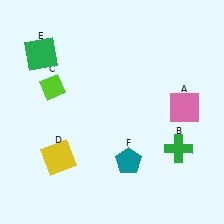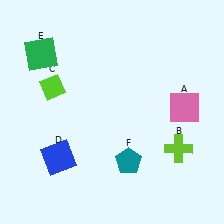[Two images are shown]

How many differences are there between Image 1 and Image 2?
There are 2 differences between the two images.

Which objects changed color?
B changed from green to lime. D changed from yellow to blue.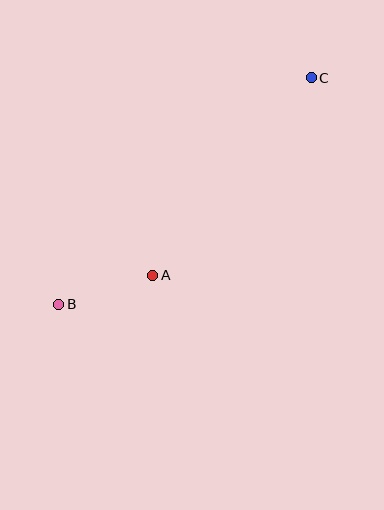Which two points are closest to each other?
Points A and B are closest to each other.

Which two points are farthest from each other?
Points B and C are farthest from each other.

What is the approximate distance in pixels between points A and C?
The distance between A and C is approximately 253 pixels.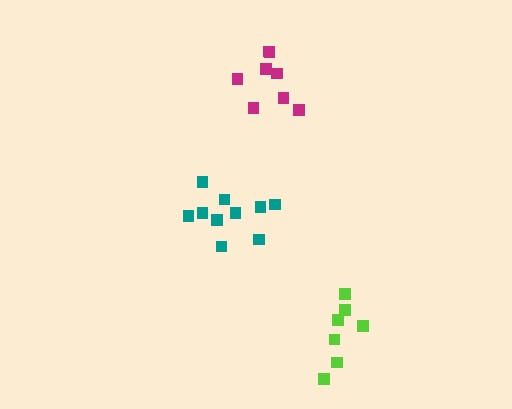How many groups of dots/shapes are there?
There are 3 groups.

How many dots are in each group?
Group 1: 10 dots, Group 2: 7 dots, Group 3: 8 dots (25 total).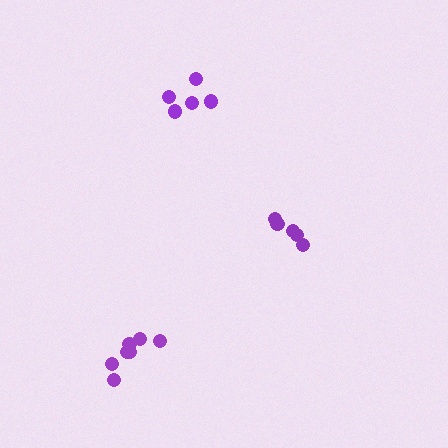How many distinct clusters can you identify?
There are 3 distinct clusters.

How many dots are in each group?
Group 1: 5 dots, Group 2: 5 dots, Group 3: 7 dots (17 total).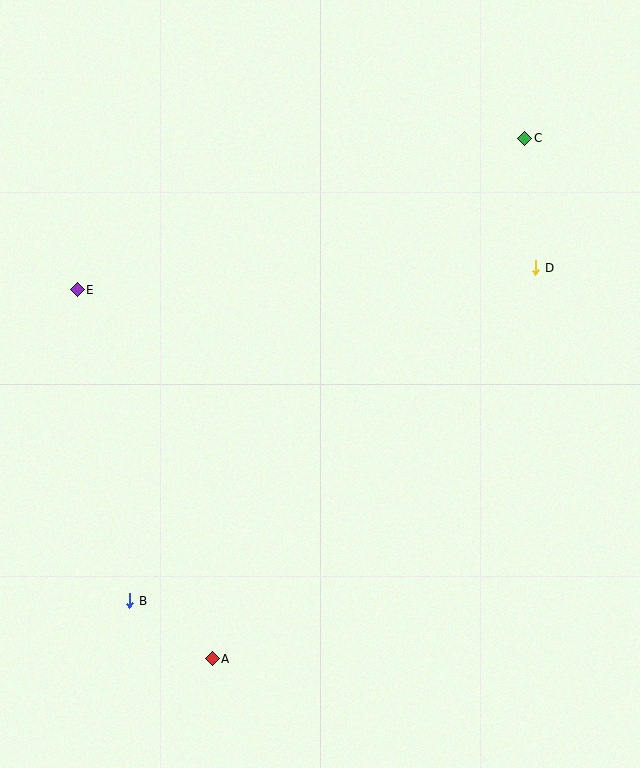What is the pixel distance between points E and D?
The distance between E and D is 459 pixels.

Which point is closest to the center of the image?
Point D at (536, 268) is closest to the center.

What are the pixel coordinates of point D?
Point D is at (536, 268).